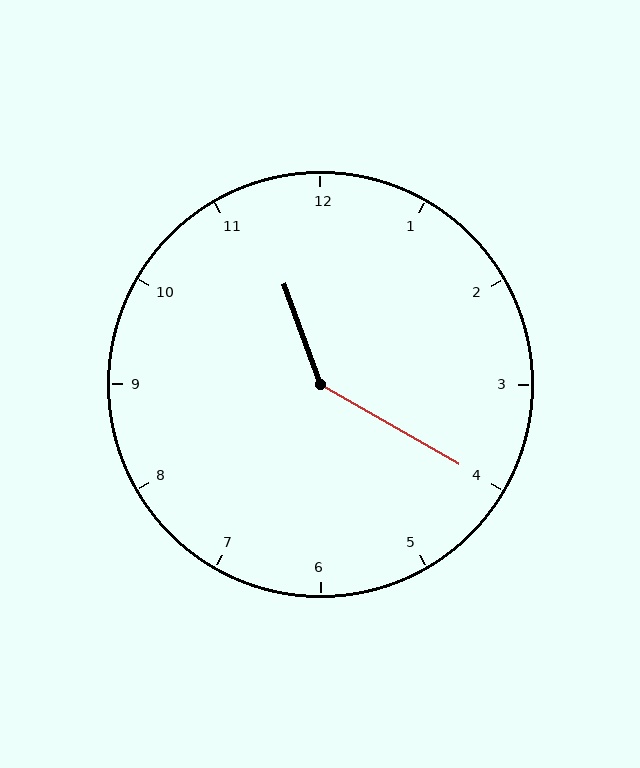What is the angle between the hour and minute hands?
Approximately 140 degrees.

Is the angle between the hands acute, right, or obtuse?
It is obtuse.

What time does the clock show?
11:20.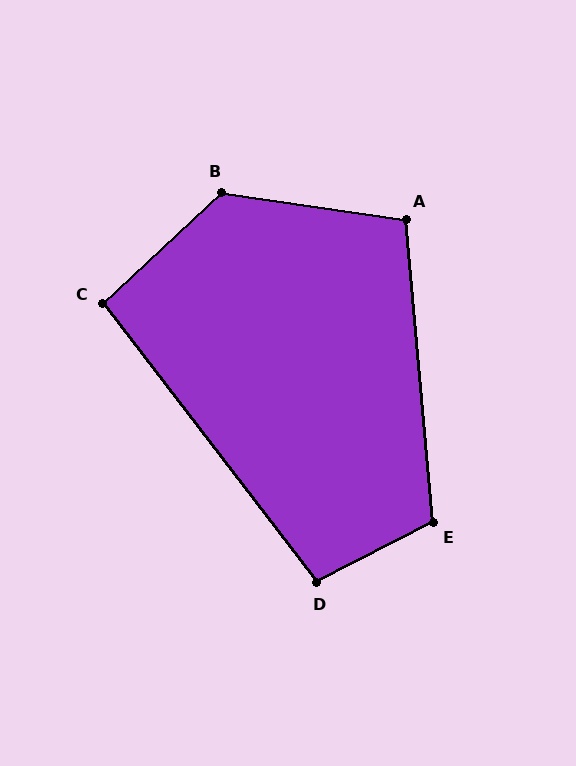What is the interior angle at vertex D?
Approximately 100 degrees (obtuse).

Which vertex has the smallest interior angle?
C, at approximately 96 degrees.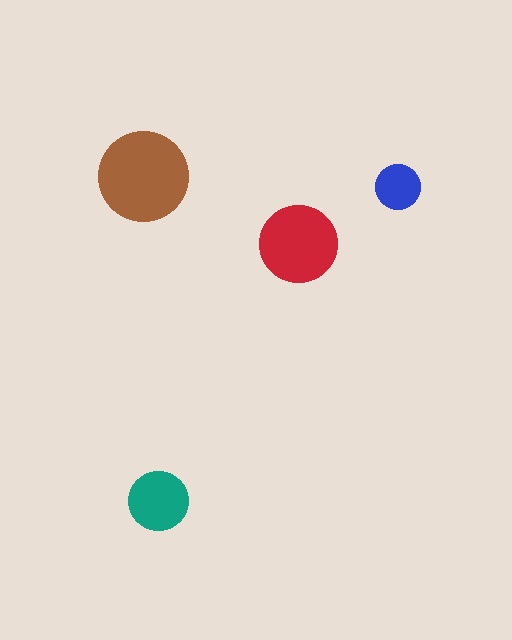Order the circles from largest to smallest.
the brown one, the red one, the teal one, the blue one.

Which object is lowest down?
The teal circle is bottommost.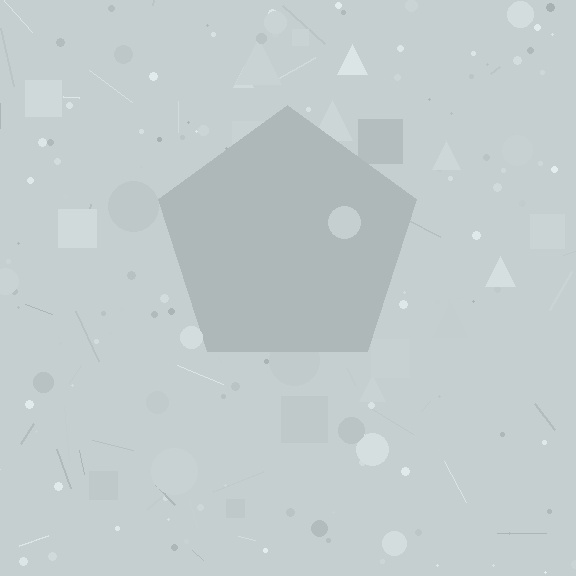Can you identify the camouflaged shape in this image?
The camouflaged shape is a pentagon.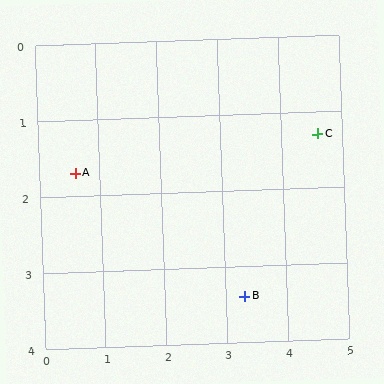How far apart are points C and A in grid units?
Points C and A are about 4.0 grid units apart.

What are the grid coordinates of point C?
Point C is at approximately (4.6, 1.3).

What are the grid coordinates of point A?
Point A is at approximately (0.6, 1.7).